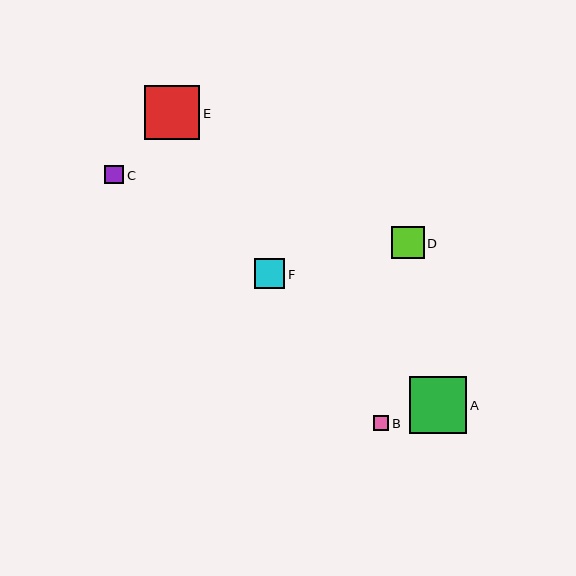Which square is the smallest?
Square B is the smallest with a size of approximately 15 pixels.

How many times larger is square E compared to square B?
Square E is approximately 3.6 times the size of square B.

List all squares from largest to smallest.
From largest to smallest: A, E, D, F, C, B.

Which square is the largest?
Square A is the largest with a size of approximately 57 pixels.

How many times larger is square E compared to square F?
Square E is approximately 1.8 times the size of square F.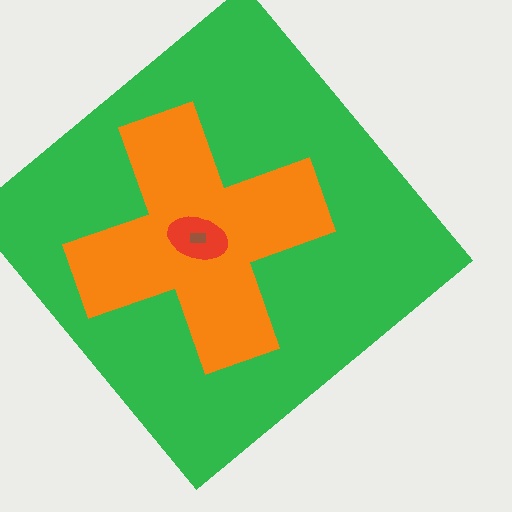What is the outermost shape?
The green diamond.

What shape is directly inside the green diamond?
The orange cross.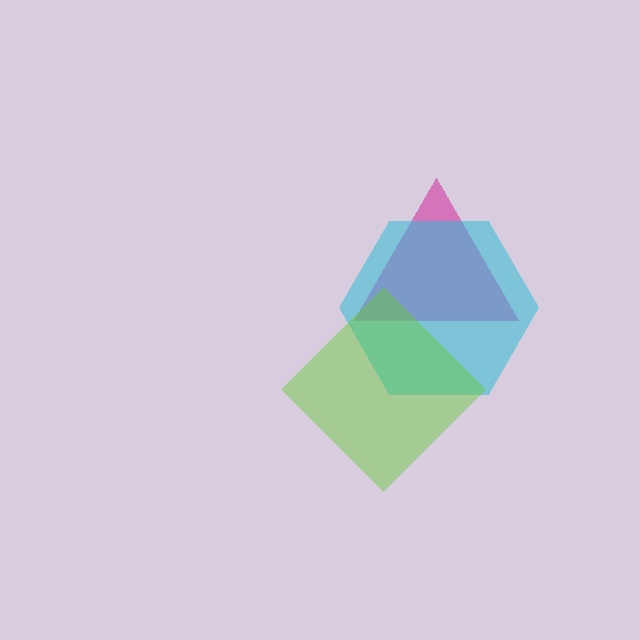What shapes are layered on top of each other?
The layered shapes are: a magenta triangle, a cyan hexagon, a lime diamond.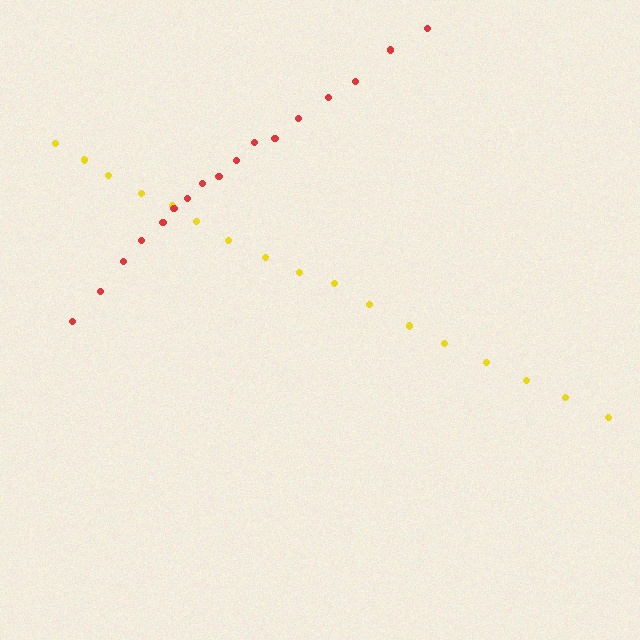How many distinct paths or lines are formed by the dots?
There are 2 distinct paths.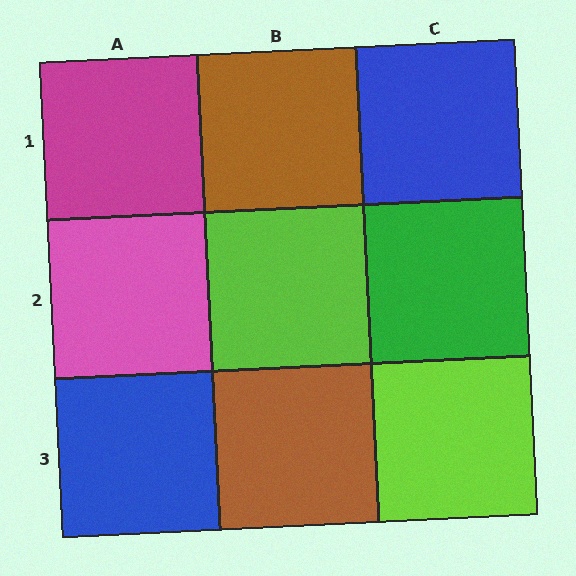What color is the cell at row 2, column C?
Green.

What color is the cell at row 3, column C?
Lime.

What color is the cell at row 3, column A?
Blue.